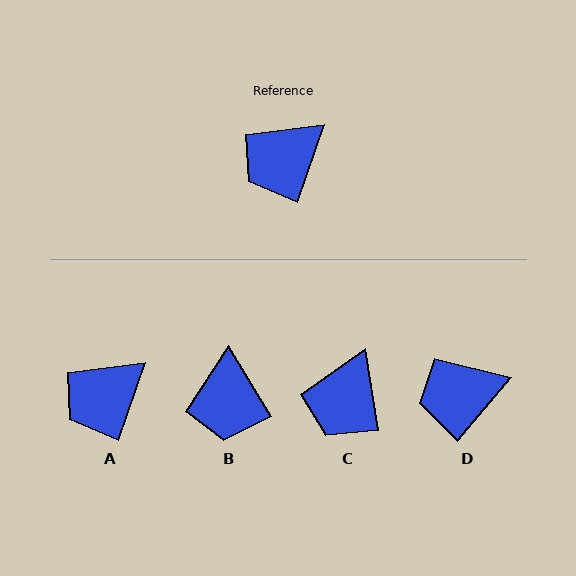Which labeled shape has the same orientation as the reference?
A.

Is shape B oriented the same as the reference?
No, it is off by about 49 degrees.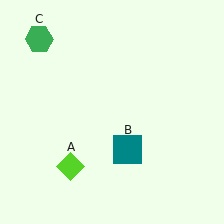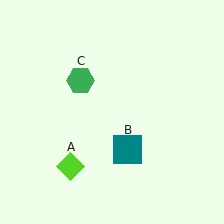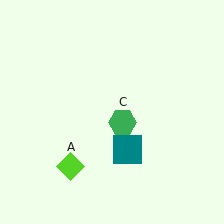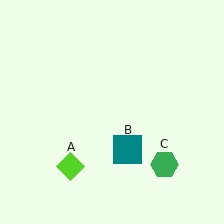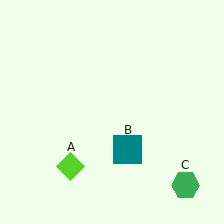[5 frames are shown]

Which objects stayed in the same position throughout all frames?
Lime diamond (object A) and teal square (object B) remained stationary.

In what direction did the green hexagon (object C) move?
The green hexagon (object C) moved down and to the right.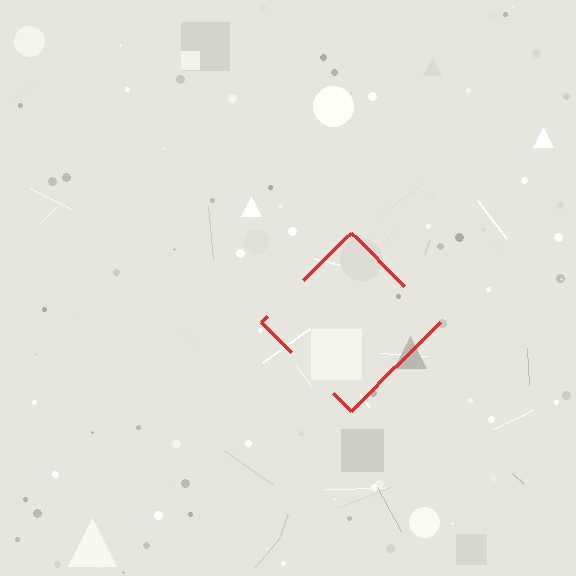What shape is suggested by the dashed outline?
The dashed outline suggests a diamond.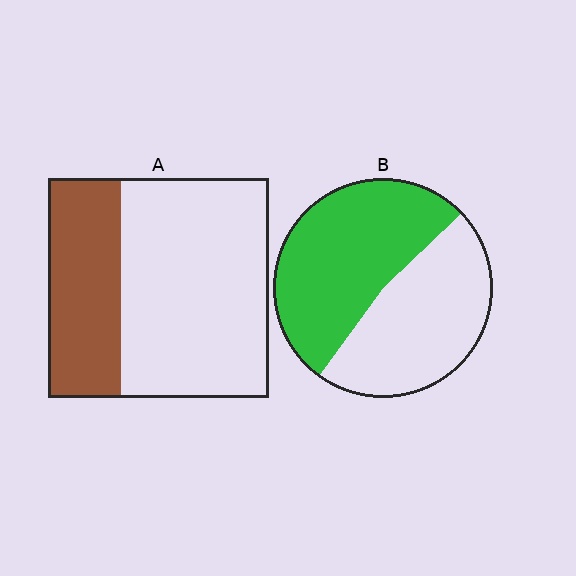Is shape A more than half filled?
No.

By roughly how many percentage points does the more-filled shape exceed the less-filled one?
By roughly 20 percentage points (B over A).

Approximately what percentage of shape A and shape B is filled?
A is approximately 35% and B is approximately 55%.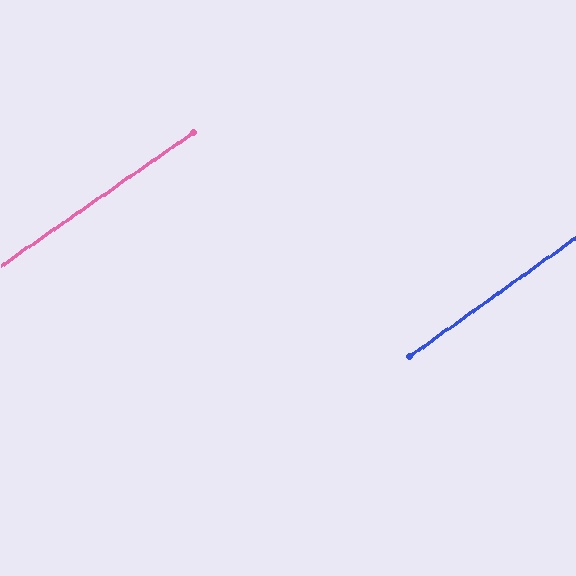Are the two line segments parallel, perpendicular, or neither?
Parallel — their directions differ by only 1.3°.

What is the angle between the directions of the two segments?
Approximately 1 degree.